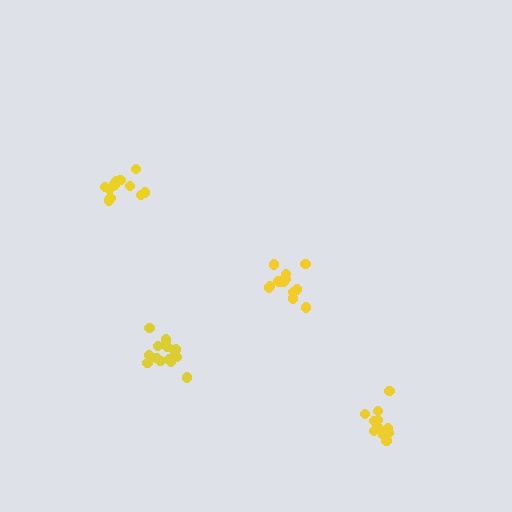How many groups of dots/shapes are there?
There are 4 groups.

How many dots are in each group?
Group 1: 11 dots, Group 2: 13 dots, Group 3: 11 dots, Group 4: 15 dots (50 total).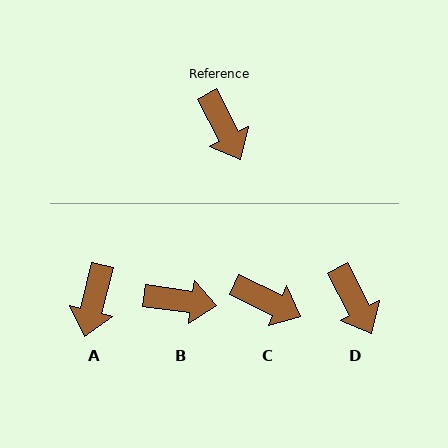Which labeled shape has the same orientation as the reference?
D.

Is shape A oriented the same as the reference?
No, it is off by about 42 degrees.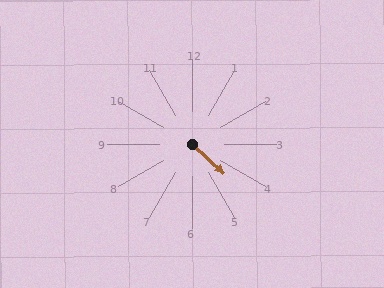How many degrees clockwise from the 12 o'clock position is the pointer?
Approximately 133 degrees.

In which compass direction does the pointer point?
Southeast.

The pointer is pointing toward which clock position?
Roughly 4 o'clock.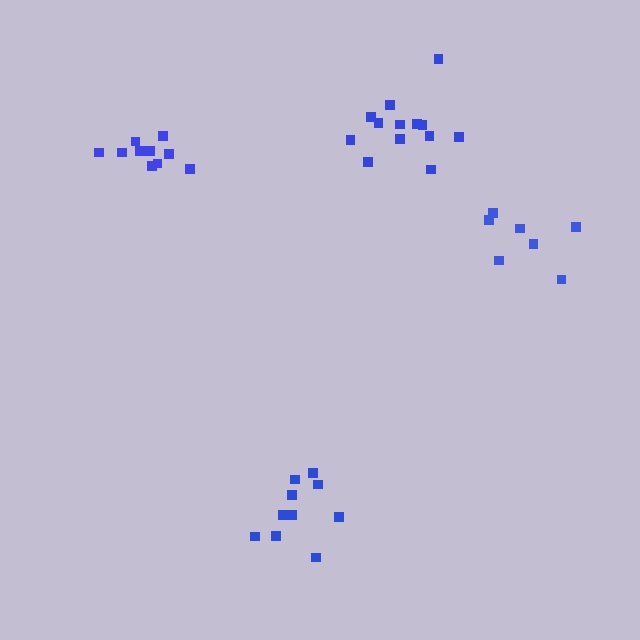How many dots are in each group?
Group 1: 10 dots, Group 2: 10 dots, Group 3: 13 dots, Group 4: 7 dots (40 total).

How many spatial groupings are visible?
There are 4 spatial groupings.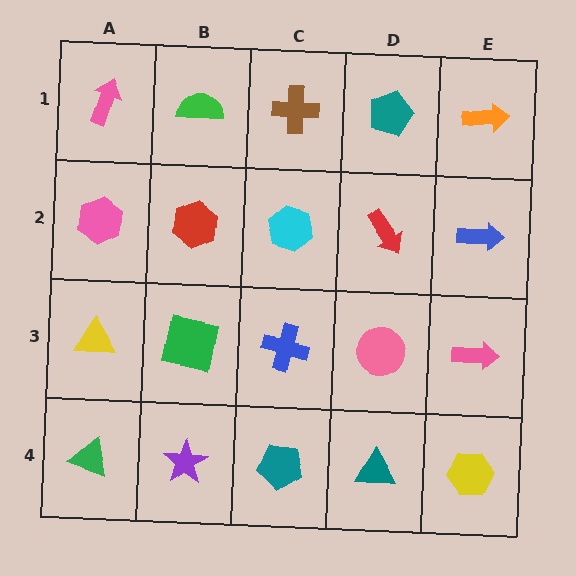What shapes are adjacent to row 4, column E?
A pink arrow (row 3, column E), a teal triangle (row 4, column D).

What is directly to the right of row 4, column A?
A purple star.